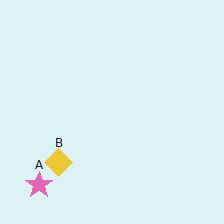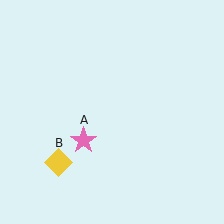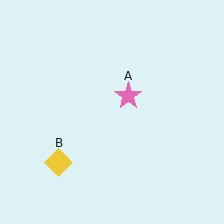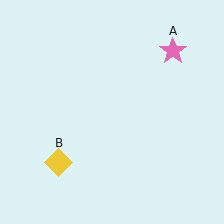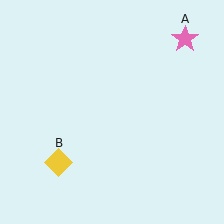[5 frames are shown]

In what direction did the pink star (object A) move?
The pink star (object A) moved up and to the right.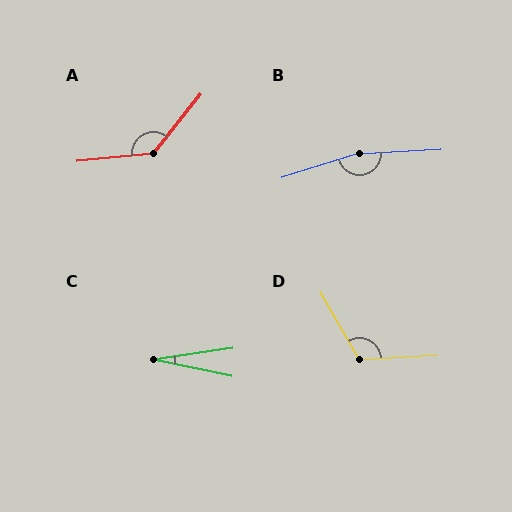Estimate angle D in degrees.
Approximately 116 degrees.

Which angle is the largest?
B, at approximately 165 degrees.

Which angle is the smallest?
C, at approximately 20 degrees.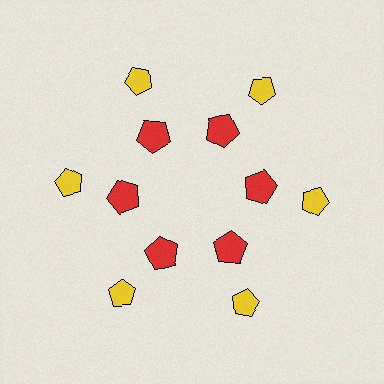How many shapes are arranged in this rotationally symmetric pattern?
There are 12 shapes, arranged in 6 groups of 2.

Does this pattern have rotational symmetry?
Yes, this pattern has 6-fold rotational symmetry. It looks the same after rotating 60 degrees around the center.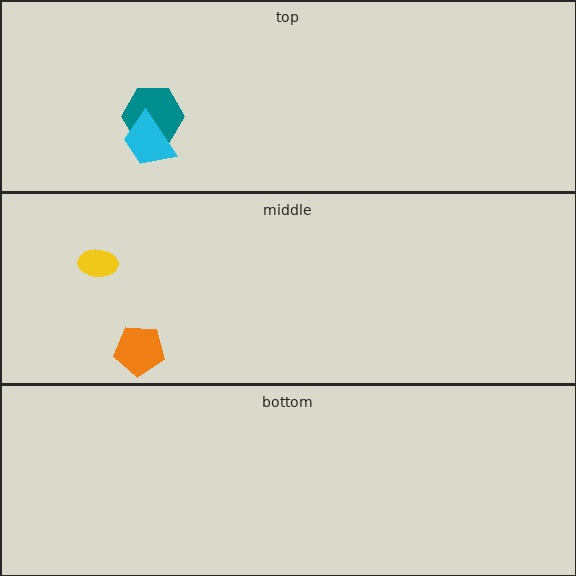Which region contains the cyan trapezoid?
The top region.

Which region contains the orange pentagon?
The middle region.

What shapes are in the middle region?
The yellow ellipse, the orange pentagon.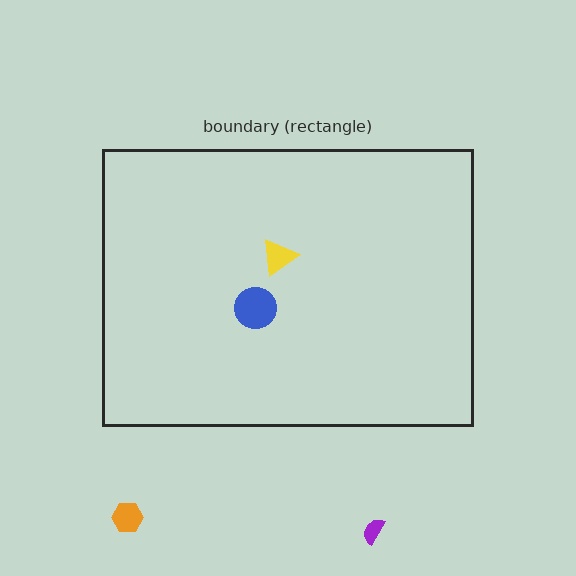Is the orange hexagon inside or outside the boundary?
Outside.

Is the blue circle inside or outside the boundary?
Inside.